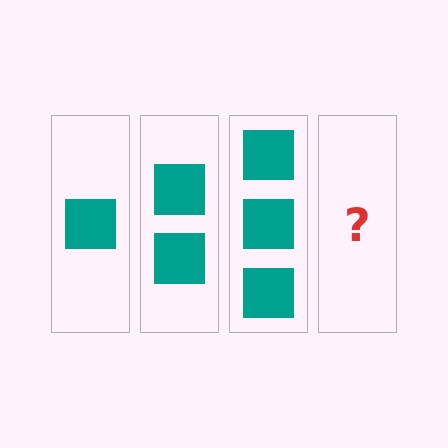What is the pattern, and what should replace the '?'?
The pattern is that each step adds one more square. The '?' should be 4 squares.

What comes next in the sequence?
The next element should be 4 squares.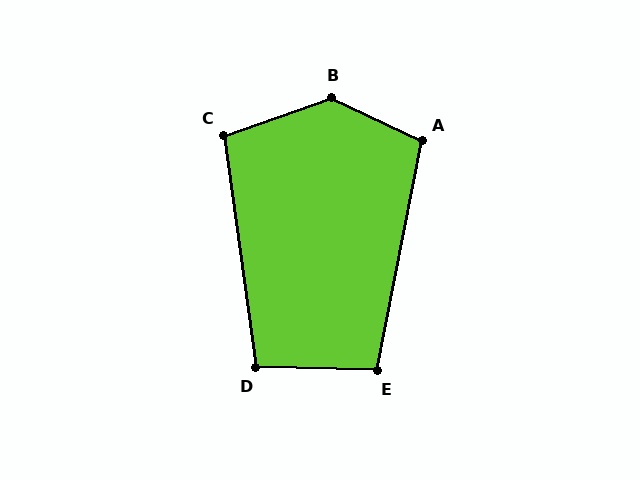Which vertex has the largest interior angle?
B, at approximately 136 degrees.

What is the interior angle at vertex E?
Approximately 100 degrees (obtuse).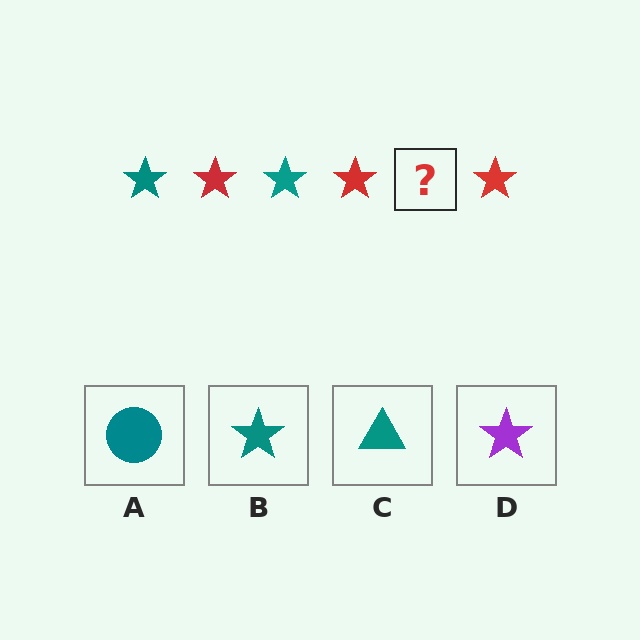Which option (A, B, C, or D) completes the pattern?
B.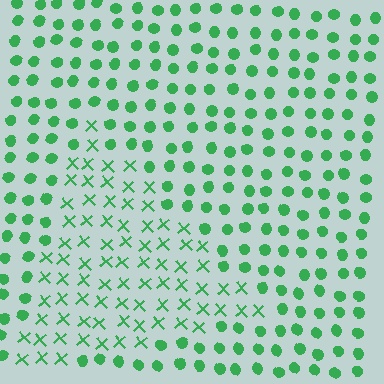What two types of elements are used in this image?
The image uses X marks inside the triangle region and circles outside it.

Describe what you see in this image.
The image is filled with small green elements arranged in a uniform grid. A triangle-shaped region contains X marks, while the surrounding area contains circles. The boundary is defined purely by the change in element shape.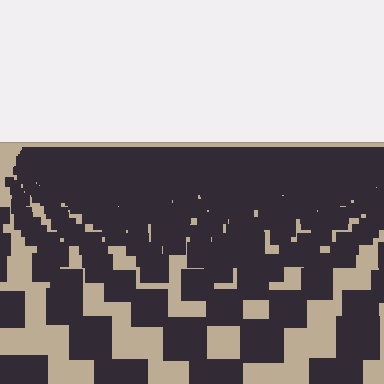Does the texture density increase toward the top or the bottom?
Density increases toward the top.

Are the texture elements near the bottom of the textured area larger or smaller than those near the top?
Larger. Near the bottom, elements are closer to the viewer and appear at a bigger on-screen size.